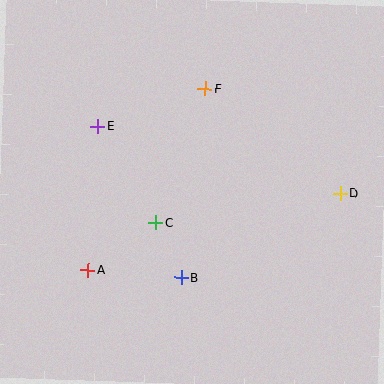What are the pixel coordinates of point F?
Point F is at (205, 89).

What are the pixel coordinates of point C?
Point C is at (156, 222).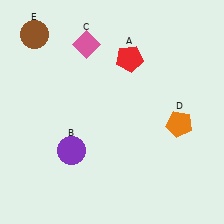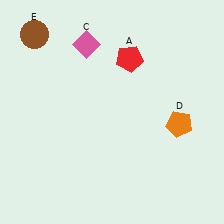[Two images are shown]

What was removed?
The purple circle (B) was removed in Image 2.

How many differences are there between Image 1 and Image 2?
There is 1 difference between the two images.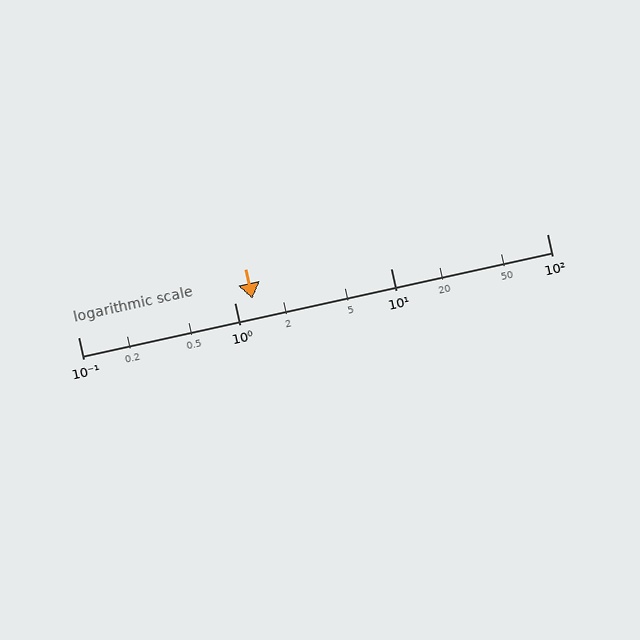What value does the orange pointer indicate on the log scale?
The pointer indicates approximately 1.3.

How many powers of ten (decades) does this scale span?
The scale spans 3 decades, from 0.1 to 100.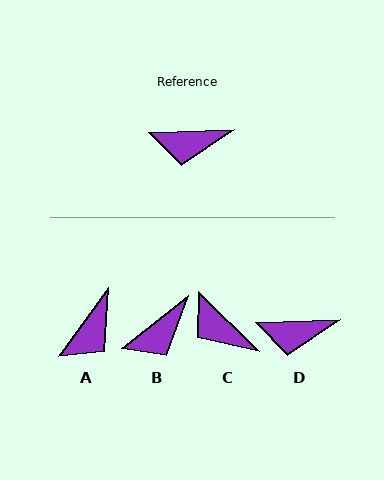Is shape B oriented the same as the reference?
No, it is off by about 36 degrees.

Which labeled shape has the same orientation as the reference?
D.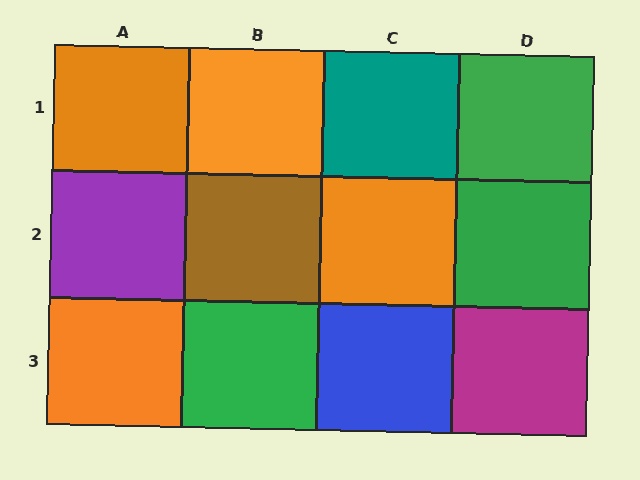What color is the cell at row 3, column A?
Orange.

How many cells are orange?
4 cells are orange.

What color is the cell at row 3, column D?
Magenta.